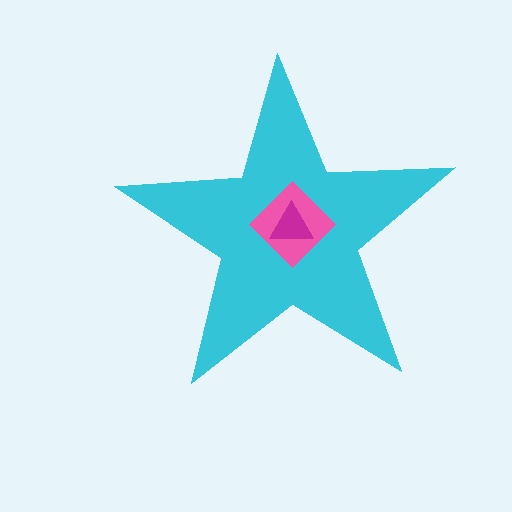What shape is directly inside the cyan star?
The pink diamond.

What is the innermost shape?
The magenta triangle.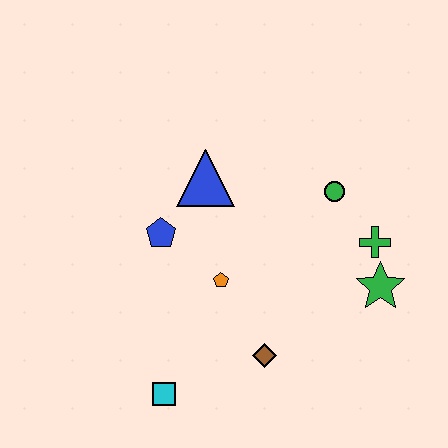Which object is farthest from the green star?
The cyan square is farthest from the green star.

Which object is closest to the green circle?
The green cross is closest to the green circle.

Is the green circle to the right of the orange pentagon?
Yes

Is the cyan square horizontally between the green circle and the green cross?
No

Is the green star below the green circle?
Yes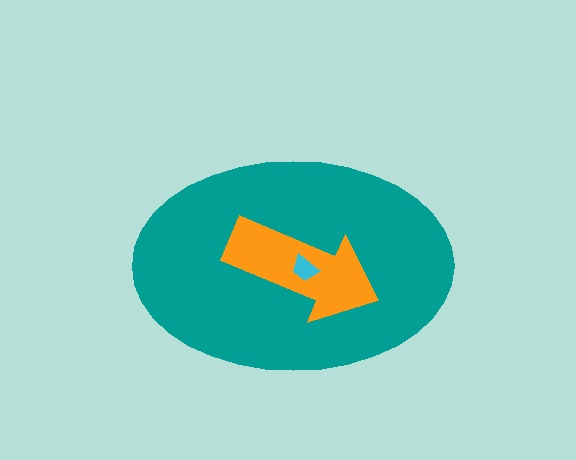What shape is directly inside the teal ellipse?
The orange arrow.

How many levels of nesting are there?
3.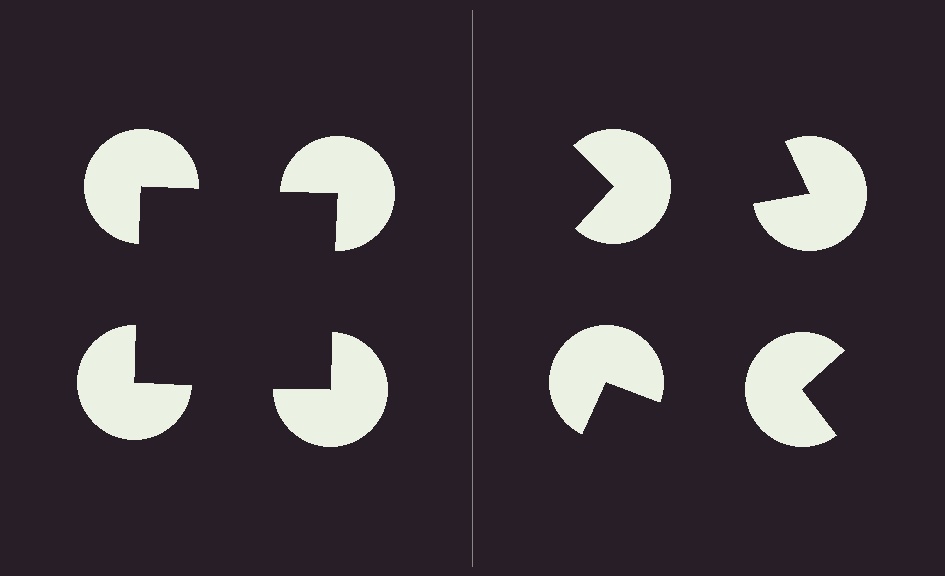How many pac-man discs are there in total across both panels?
8 — 4 on each side.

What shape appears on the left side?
An illusory square.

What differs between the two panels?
The pac-man discs are positioned identically on both sides; only the wedge orientations differ. On the left they align to a square; on the right they are misaligned.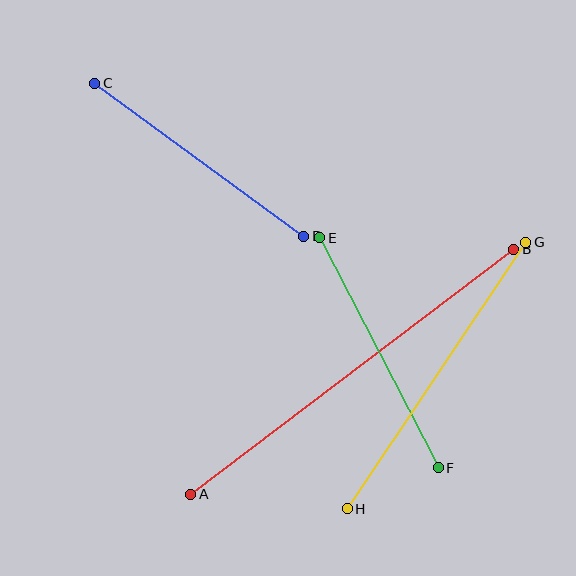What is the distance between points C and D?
The distance is approximately 259 pixels.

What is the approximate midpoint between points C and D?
The midpoint is at approximately (199, 160) pixels.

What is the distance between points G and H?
The distance is approximately 321 pixels.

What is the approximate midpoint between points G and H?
The midpoint is at approximately (436, 375) pixels.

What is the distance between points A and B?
The distance is approximately 405 pixels.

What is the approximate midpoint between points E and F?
The midpoint is at approximately (379, 353) pixels.